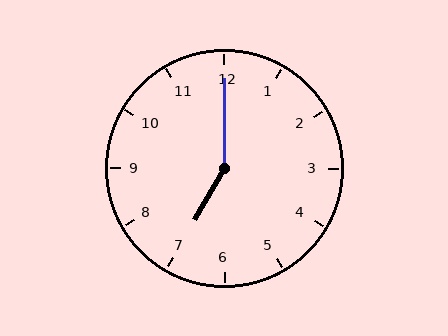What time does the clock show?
7:00.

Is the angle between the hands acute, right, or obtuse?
It is obtuse.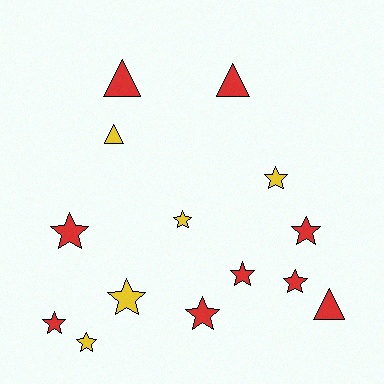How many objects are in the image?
There are 14 objects.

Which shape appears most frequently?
Star, with 10 objects.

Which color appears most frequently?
Red, with 9 objects.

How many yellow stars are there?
There are 4 yellow stars.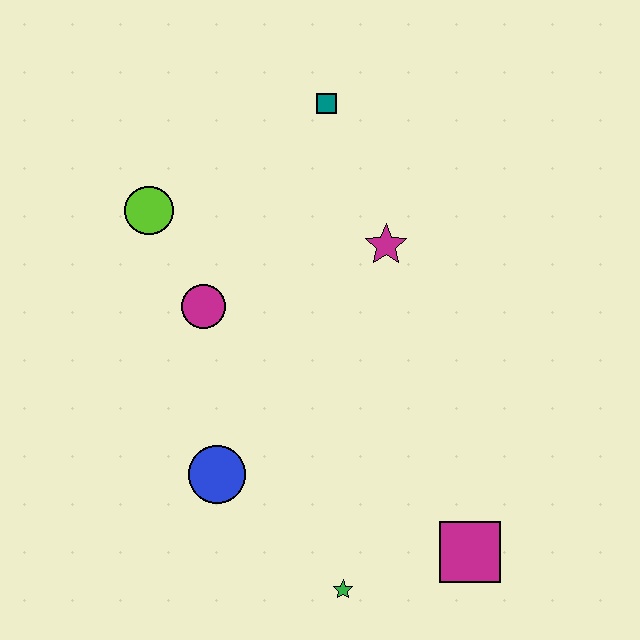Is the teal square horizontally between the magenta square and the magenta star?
No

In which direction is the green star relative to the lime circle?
The green star is below the lime circle.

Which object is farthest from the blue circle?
The teal square is farthest from the blue circle.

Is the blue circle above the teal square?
No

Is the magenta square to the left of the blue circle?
No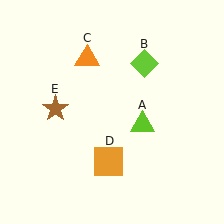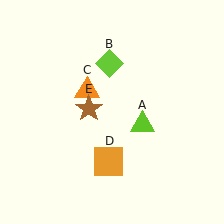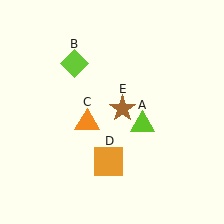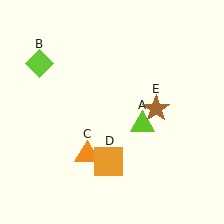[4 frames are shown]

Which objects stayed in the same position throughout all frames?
Lime triangle (object A) and orange square (object D) remained stationary.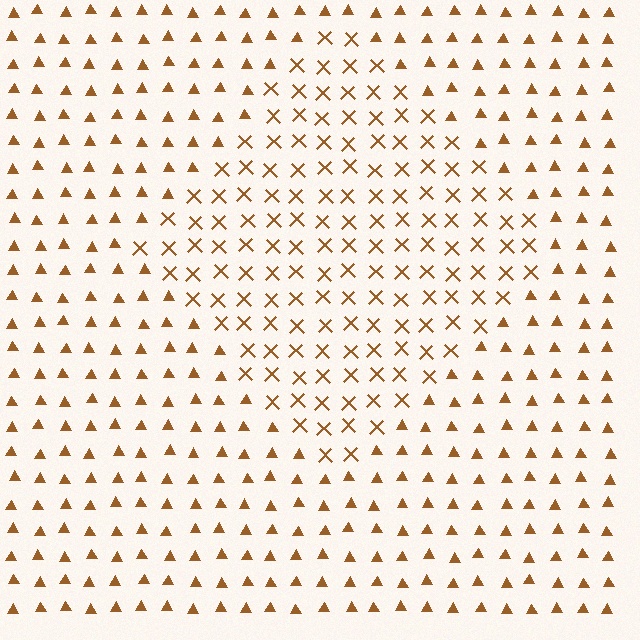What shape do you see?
I see a diamond.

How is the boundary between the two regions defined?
The boundary is defined by a change in element shape: X marks inside vs. triangles outside. All elements share the same color and spacing.